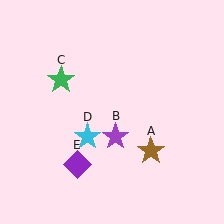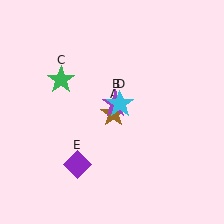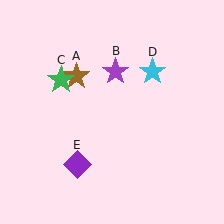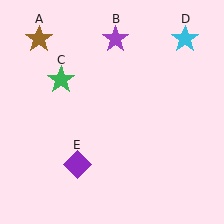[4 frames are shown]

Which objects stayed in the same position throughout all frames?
Green star (object C) and purple diamond (object E) remained stationary.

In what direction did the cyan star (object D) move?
The cyan star (object D) moved up and to the right.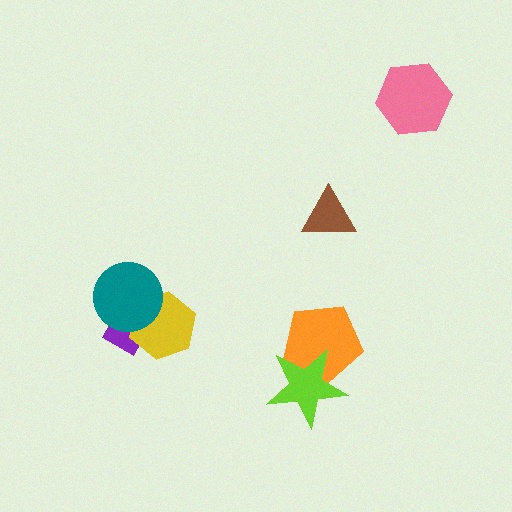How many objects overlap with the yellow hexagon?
2 objects overlap with the yellow hexagon.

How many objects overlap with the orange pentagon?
1 object overlaps with the orange pentagon.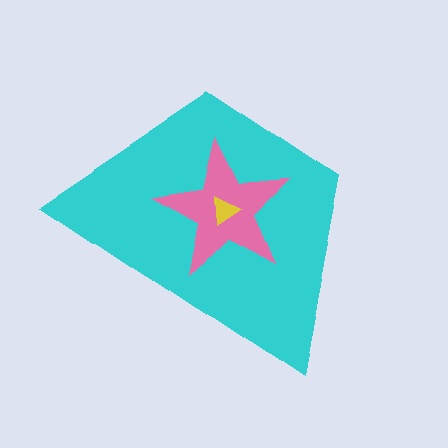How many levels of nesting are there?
3.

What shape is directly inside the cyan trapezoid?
The pink star.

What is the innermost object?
The yellow triangle.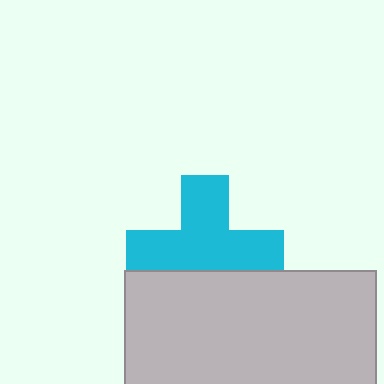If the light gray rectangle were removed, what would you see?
You would see the complete cyan cross.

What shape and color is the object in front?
The object in front is a light gray rectangle.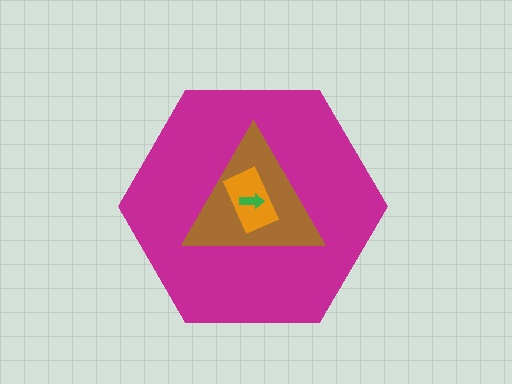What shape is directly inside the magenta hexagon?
The brown triangle.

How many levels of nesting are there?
4.